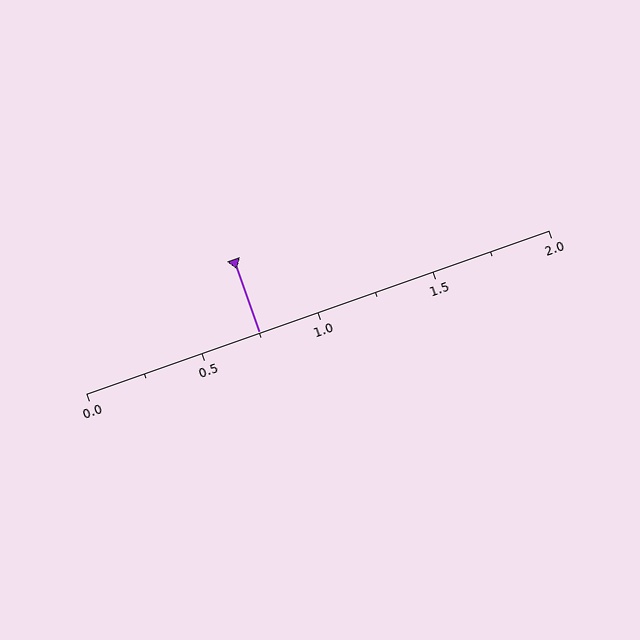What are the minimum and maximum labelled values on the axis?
The axis runs from 0.0 to 2.0.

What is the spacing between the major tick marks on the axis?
The major ticks are spaced 0.5 apart.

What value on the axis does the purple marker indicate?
The marker indicates approximately 0.75.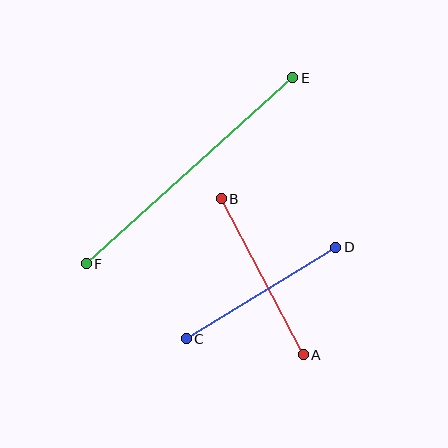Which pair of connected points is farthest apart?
Points E and F are farthest apart.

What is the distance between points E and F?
The distance is approximately 278 pixels.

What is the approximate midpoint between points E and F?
The midpoint is at approximately (189, 171) pixels.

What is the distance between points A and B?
The distance is approximately 176 pixels.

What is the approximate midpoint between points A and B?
The midpoint is at approximately (262, 277) pixels.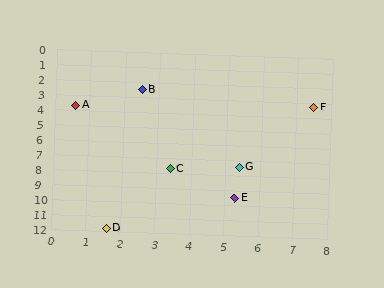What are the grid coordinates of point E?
Point E is at approximately (5.3, 9.5).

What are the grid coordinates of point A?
Point A is at approximately (0.6, 3.7).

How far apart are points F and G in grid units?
Points F and G are about 4.6 grid units apart.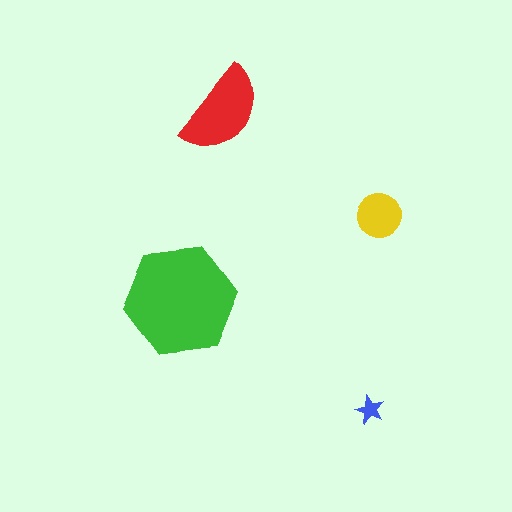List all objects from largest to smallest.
The green hexagon, the red semicircle, the yellow circle, the blue star.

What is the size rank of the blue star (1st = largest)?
4th.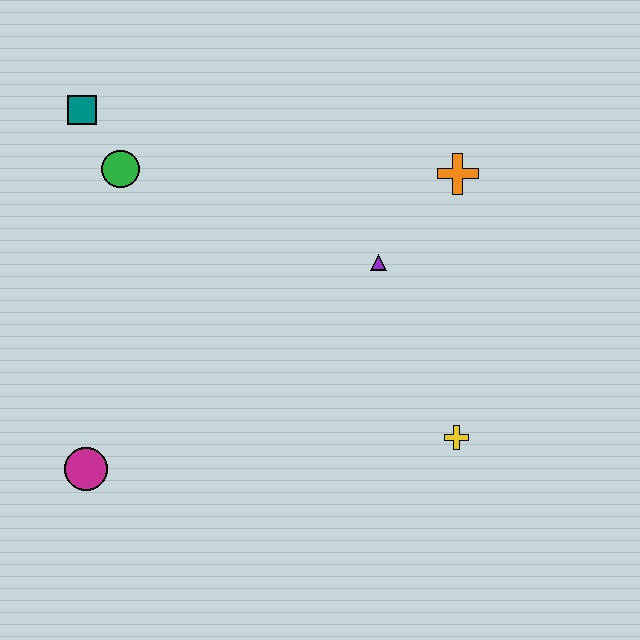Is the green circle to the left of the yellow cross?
Yes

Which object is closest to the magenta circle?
The green circle is closest to the magenta circle.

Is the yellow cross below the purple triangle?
Yes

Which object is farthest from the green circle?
The yellow cross is farthest from the green circle.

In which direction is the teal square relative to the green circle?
The teal square is above the green circle.